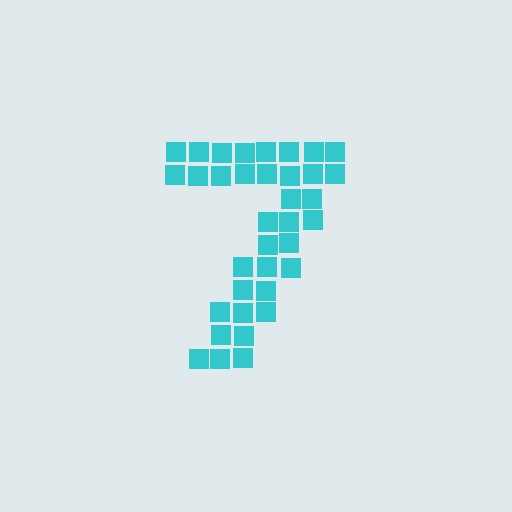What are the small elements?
The small elements are squares.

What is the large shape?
The large shape is the digit 7.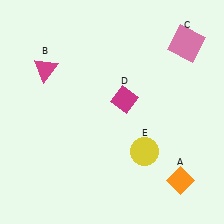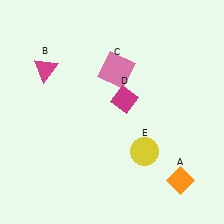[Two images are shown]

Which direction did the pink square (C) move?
The pink square (C) moved left.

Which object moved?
The pink square (C) moved left.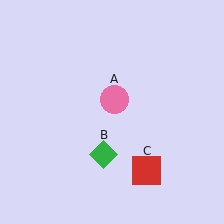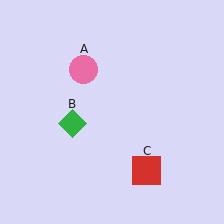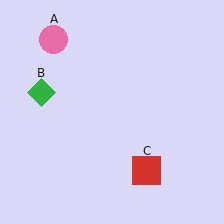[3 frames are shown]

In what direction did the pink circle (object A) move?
The pink circle (object A) moved up and to the left.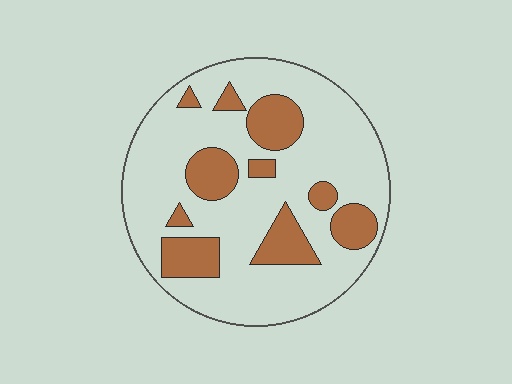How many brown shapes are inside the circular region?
10.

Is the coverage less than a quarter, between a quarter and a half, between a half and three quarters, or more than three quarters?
Less than a quarter.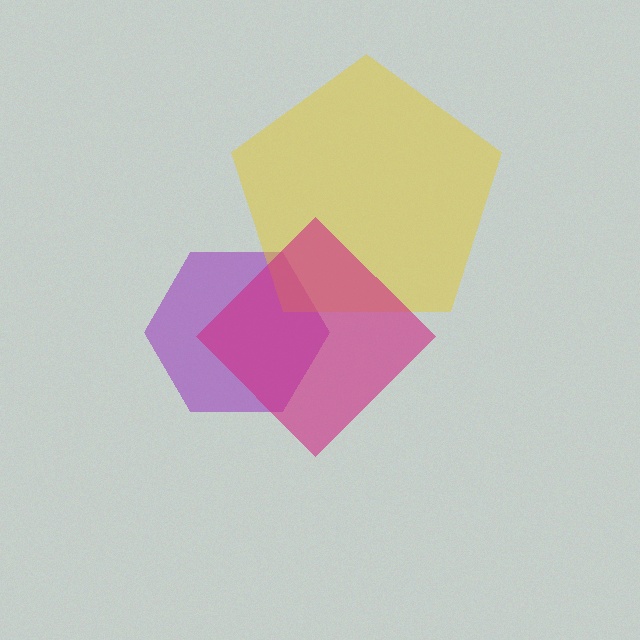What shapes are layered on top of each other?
The layered shapes are: a purple hexagon, a yellow pentagon, a magenta diamond.